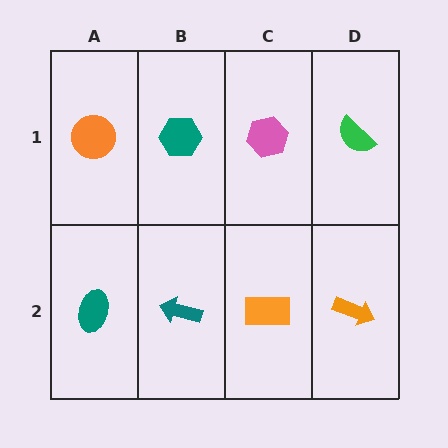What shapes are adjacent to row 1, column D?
An orange arrow (row 2, column D), a pink hexagon (row 1, column C).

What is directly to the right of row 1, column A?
A teal hexagon.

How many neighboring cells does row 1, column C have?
3.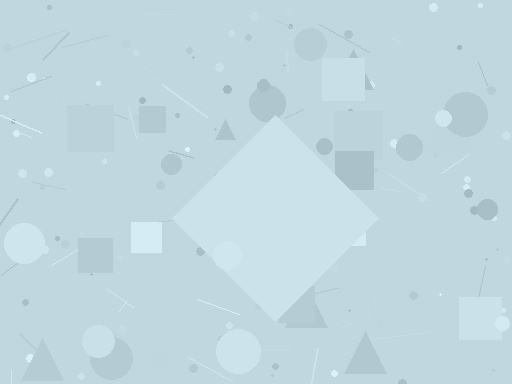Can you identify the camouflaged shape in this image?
The camouflaged shape is a diamond.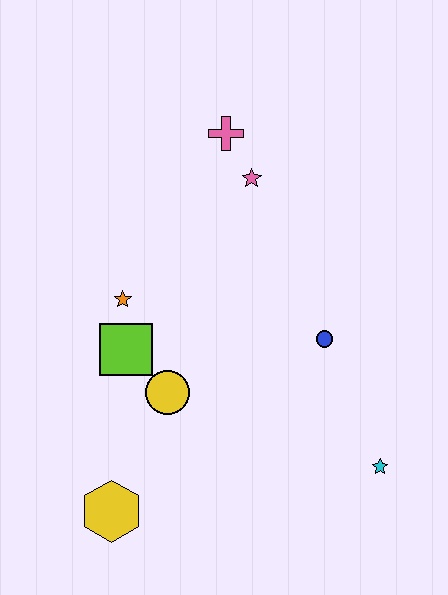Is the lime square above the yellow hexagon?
Yes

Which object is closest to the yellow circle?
The lime square is closest to the yellow circle.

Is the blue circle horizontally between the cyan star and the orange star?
Yes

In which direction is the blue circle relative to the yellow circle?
The blue circle is to the right of the yellow circle.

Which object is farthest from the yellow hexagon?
The pink cross is farthest from the yellow hexagon.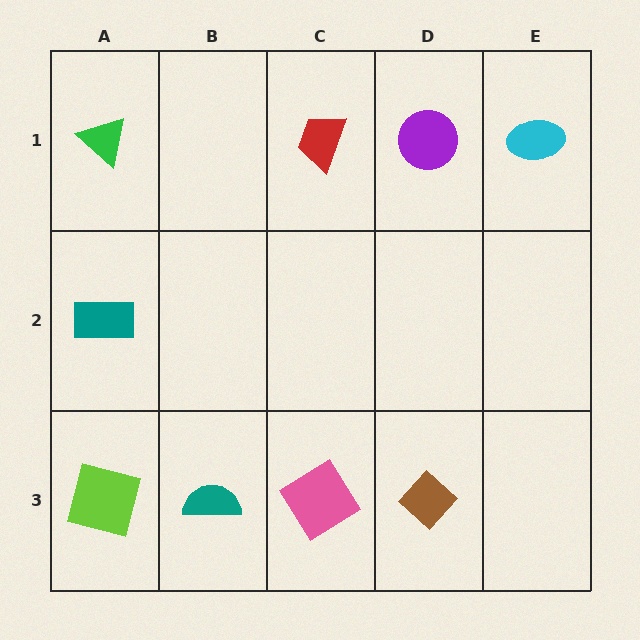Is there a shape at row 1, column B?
No, that cell is empty.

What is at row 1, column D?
A purple circle.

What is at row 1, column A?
A green triangle.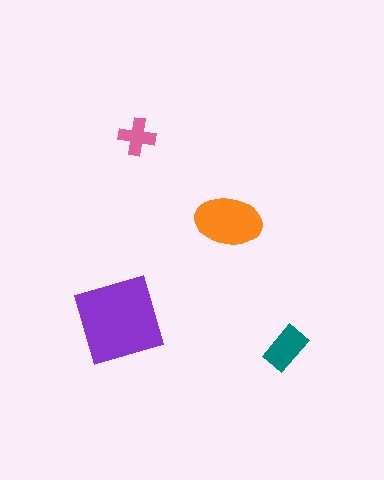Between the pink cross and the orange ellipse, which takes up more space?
The orange ellipse.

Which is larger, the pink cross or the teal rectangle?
The teal rectangle.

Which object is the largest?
The purple diamond.